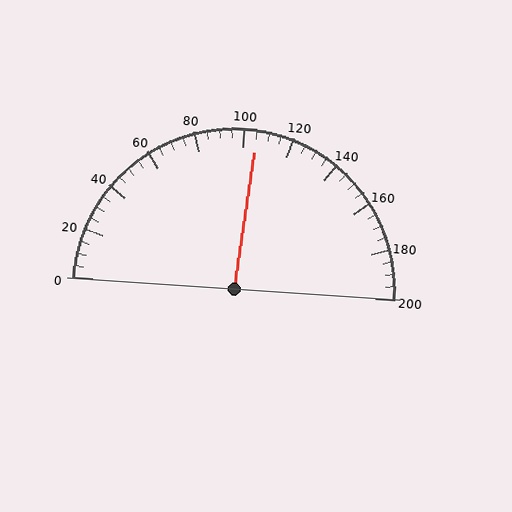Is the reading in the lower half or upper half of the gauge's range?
The reading is in the upper half of the range (0 to 200).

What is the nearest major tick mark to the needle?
The nearest major tick mark is 100.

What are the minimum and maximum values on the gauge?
The gauge ranges from 0 to 200.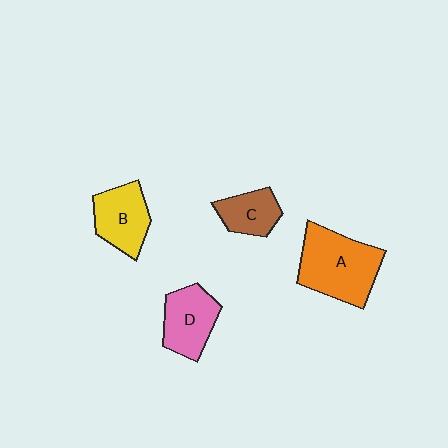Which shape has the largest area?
Shape A (orange).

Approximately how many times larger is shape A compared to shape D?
Approximately 1.5 times.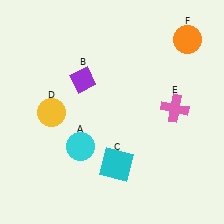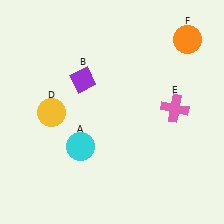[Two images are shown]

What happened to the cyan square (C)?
The cyan square (C) was removed in Image 2. It was in the bottom-right area of Image 1.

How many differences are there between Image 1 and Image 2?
There is 1 difference between the two images.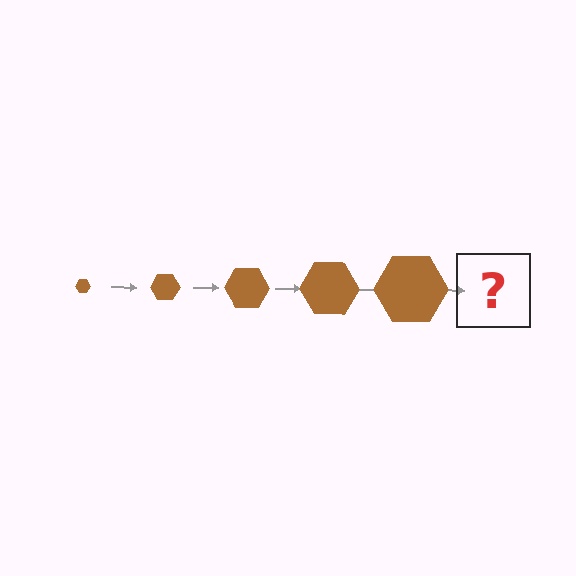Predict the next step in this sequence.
The next step is a brown hexagon, larger than the previous one.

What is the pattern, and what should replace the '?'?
The pattern is that the hexagon gets progressively larger each step. The '?' should be a brown hexagon, larger than the previous one.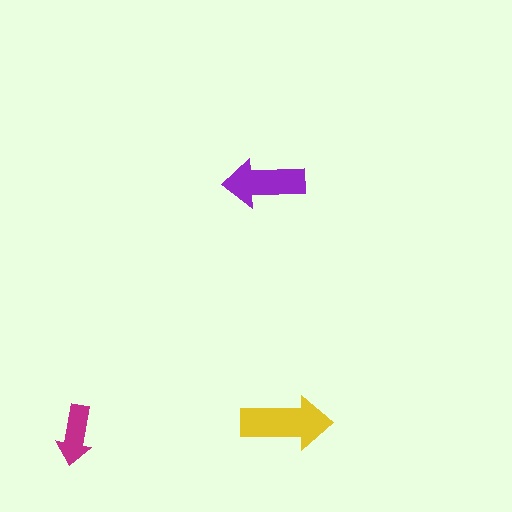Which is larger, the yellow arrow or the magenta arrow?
The yellow one.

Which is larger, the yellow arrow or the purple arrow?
The yellow one.